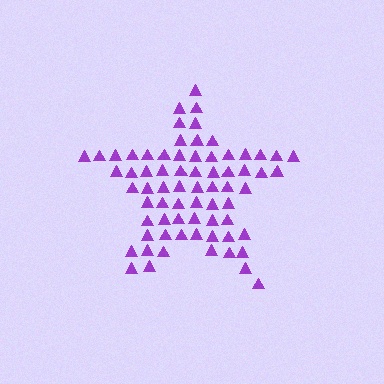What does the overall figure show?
The overall figure shows a star.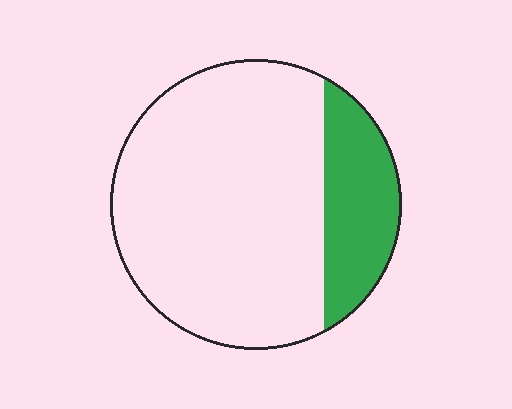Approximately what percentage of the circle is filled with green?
Approximately 20%.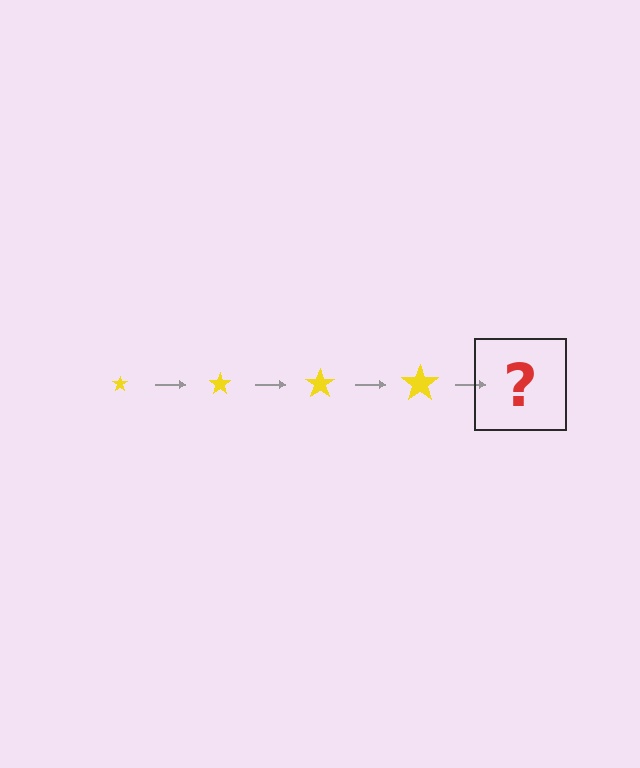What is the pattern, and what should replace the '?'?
The pattern is that the star gets progressively larger each step. The '?' should be a yellow star, larger than the previous one.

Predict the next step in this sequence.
The next step is a yellow star, larger than the previous one.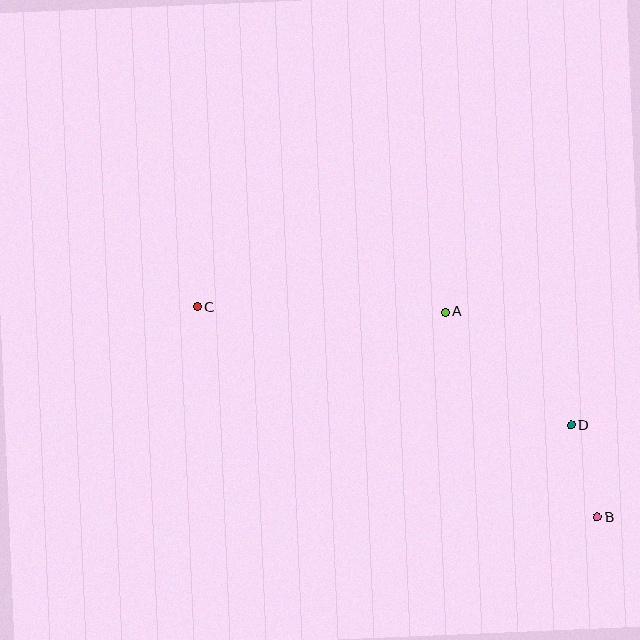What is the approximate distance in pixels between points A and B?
The distance between A and B is approximately 256 pixels.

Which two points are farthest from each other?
Points B and C are farthest from each other.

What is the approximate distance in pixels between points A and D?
The distance between A and D is approximately 169 pixels.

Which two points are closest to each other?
Points B and D are closest to each other.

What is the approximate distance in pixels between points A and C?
The distance between A and C is approximately 247 pixels.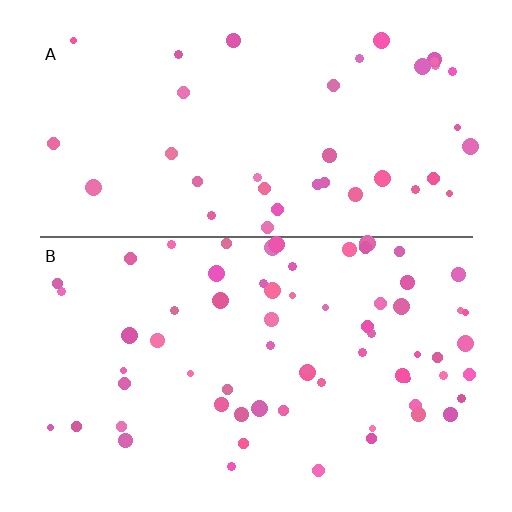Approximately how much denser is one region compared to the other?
Approximately 1.7× — region B over region A.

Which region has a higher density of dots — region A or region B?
B (the bottom).